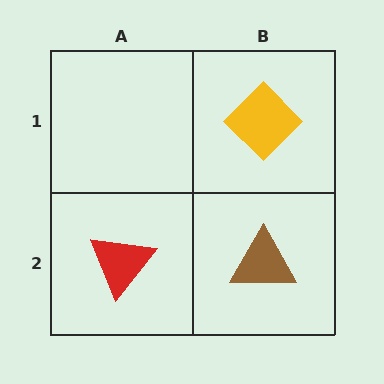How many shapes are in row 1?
1 shape.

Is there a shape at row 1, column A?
No, that cell is empty.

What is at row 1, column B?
A yellow diamond.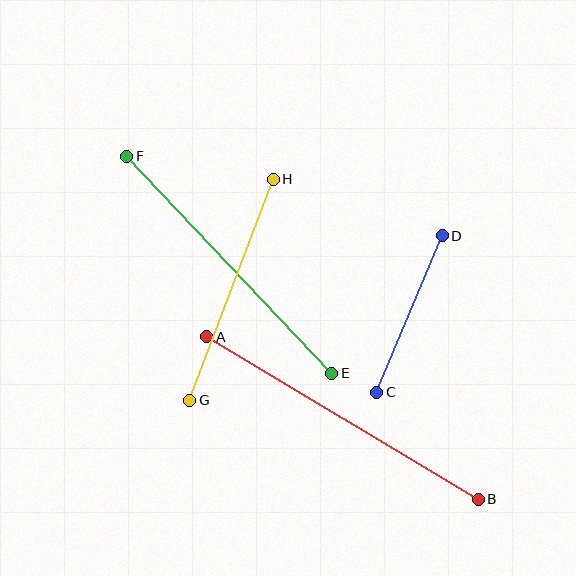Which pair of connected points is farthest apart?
Points A and B are farthest apart.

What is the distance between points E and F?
The distance is approximately 298 pixels.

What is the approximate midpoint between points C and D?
The midpoint is at approximately (409, 314) pixels.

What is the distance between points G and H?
The distance is approximately 236 pixels.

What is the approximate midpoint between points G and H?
The midpoint is at approximately (232, 290) pixels.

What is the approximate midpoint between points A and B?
The midpoint is at approximately (343, 418) pixels.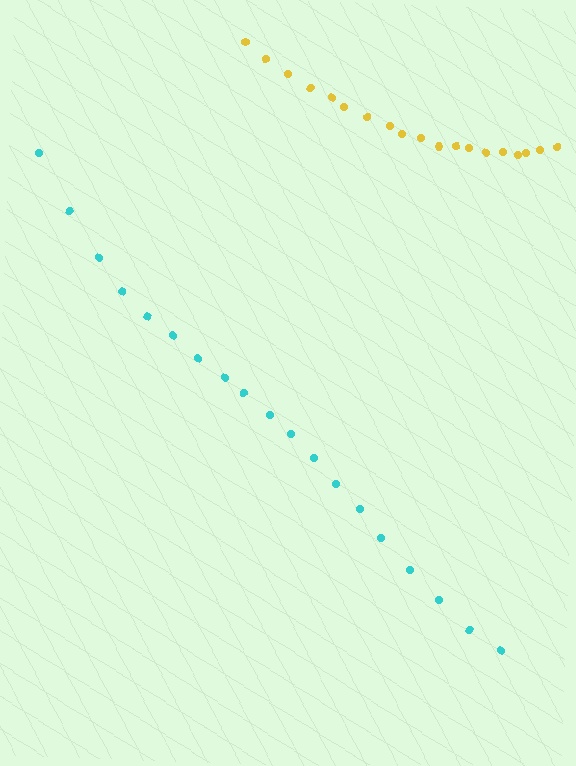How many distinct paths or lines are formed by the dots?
There are 2 distinct paths.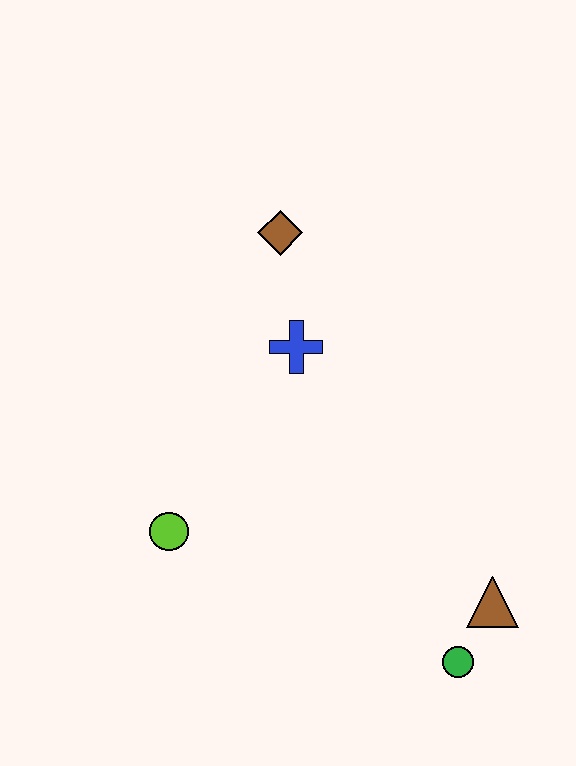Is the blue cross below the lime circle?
No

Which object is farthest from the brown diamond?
The green circle is farthest from the brown diamond.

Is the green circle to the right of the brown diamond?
Yes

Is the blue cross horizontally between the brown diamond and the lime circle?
No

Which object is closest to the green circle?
The brown triangle is closest to the green circle.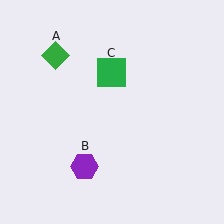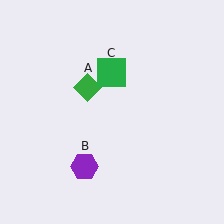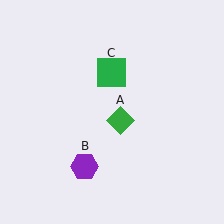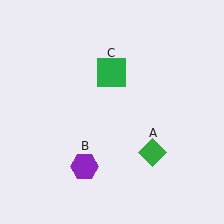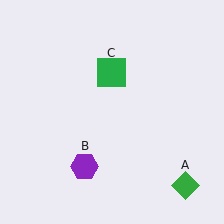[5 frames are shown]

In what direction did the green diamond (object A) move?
The green diamond (object A) moved down and to the right.